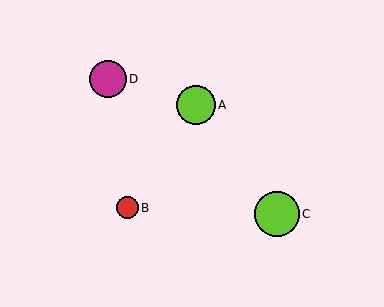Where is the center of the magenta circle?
The center of the magenta circle is at (108, 79).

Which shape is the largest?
The lime circle (labeled C) is the largest.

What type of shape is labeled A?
Shape A is a lime circle.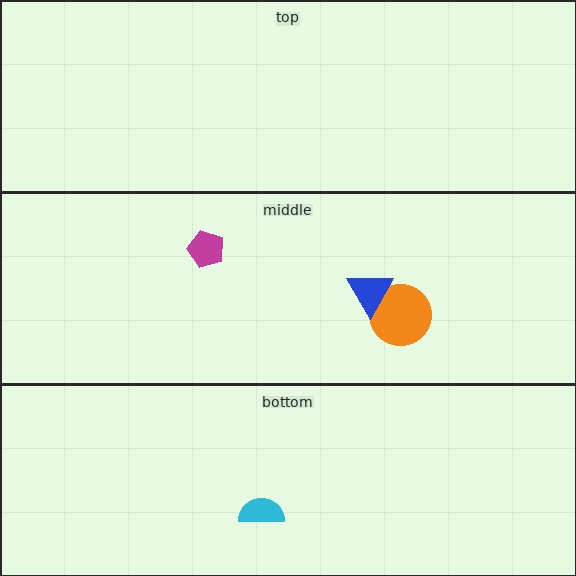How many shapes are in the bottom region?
1.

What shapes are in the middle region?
The orange circle, the magenta pentagon, the blue triangle.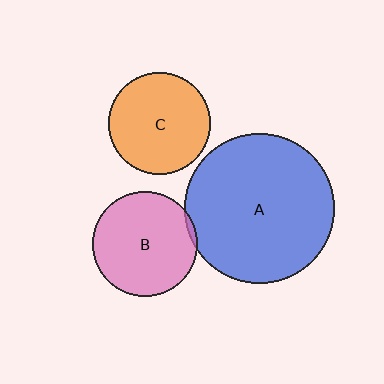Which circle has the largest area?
Circle A (blue).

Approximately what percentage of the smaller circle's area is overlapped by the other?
Approximately 5%.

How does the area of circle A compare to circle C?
Approximately 2.2 times.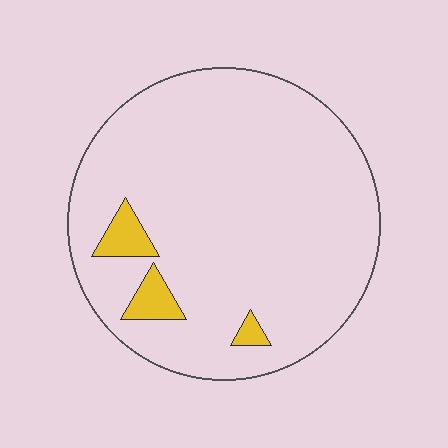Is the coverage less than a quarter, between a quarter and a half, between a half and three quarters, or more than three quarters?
Less than a quarter.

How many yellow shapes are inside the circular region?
3.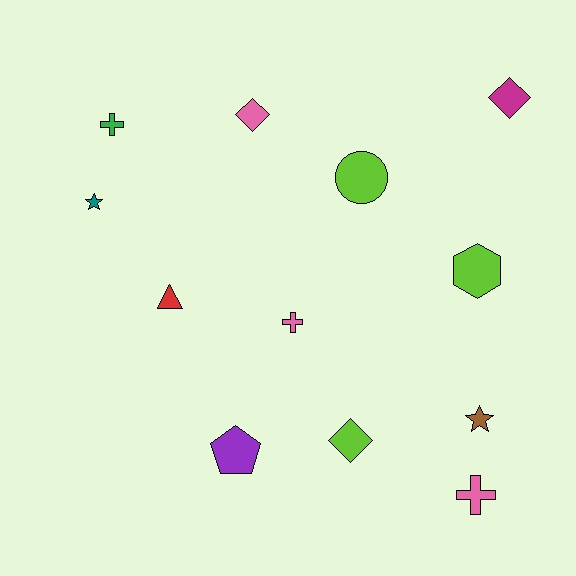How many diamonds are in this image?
There are 3 diamonds.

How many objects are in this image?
There are 12 objects.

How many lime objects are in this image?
There are 3 lime objects.